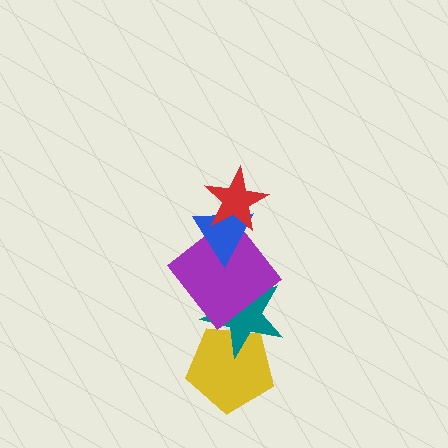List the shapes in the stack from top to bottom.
From top to bottom: the red star, the blue triangle, the purple diamond, the teal star, the yellow pentagon.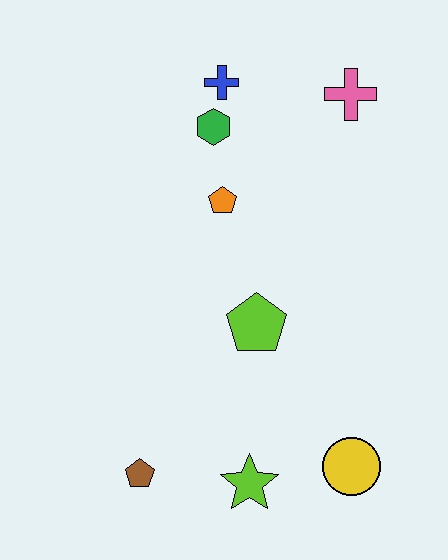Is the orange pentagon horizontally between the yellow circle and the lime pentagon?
No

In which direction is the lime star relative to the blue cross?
The lime star is below the blue cross.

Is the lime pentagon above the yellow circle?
Yes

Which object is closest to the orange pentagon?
The green hexagon is closest to the orange pentagon.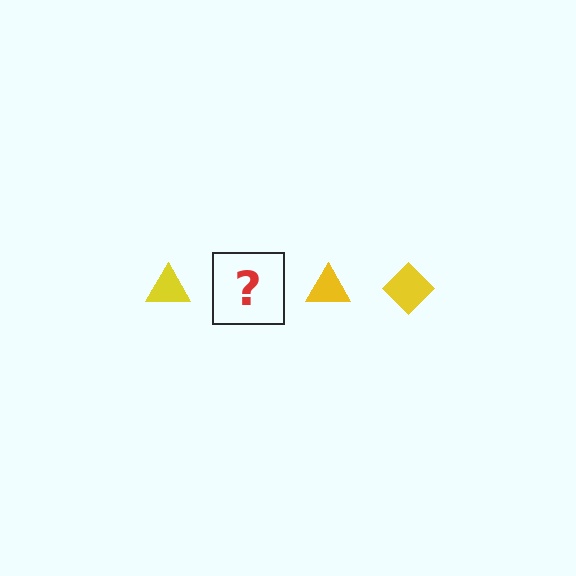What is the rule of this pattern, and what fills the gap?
The rule is that the pattern cycles through triangle, diamond shapes in yellow. The gap should be filled with a yellow diamond.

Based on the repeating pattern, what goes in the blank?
The blank should be a yellow diamond.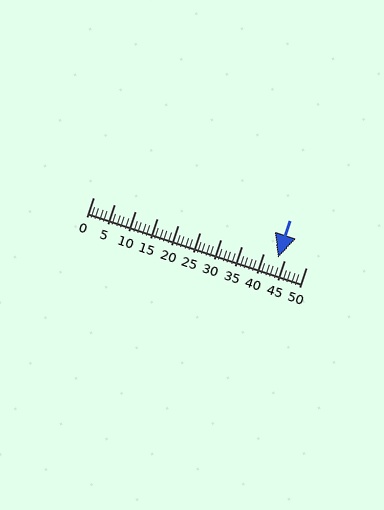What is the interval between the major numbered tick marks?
The major tick marks are spaced 5 units apart.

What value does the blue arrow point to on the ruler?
The blue arrow points to approximately 44.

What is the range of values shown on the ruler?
The ruler shows values from 0 to 50.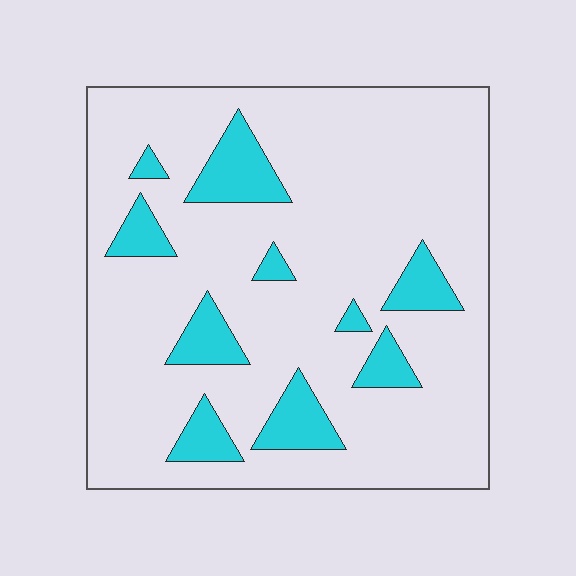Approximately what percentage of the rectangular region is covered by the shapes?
Approximately 15%.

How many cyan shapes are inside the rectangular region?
10.